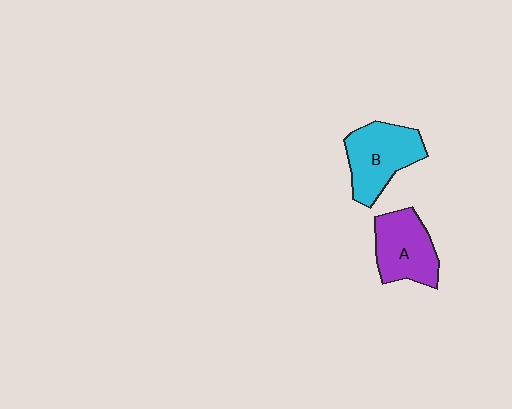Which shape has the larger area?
Shape B (cyan).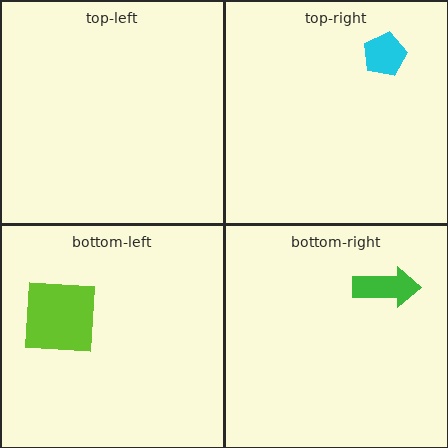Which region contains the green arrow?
The bottom-right region.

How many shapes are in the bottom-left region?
1.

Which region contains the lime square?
The bottom-left region.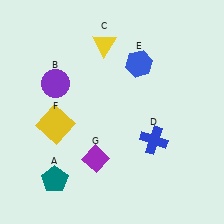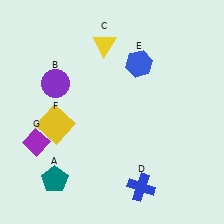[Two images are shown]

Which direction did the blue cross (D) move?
The blue cross (D) moved down.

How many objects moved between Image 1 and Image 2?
2 objects moved between the two images.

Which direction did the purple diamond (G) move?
The purple diamond (G) moved left.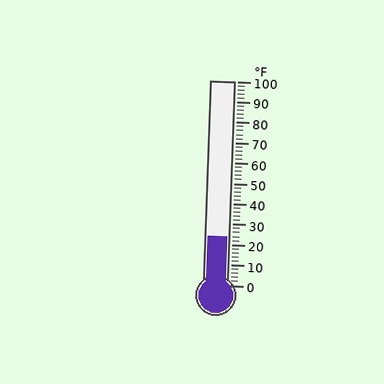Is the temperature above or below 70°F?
The temperature is below 70°F.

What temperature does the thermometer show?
The thermometer shows approximately 24°F.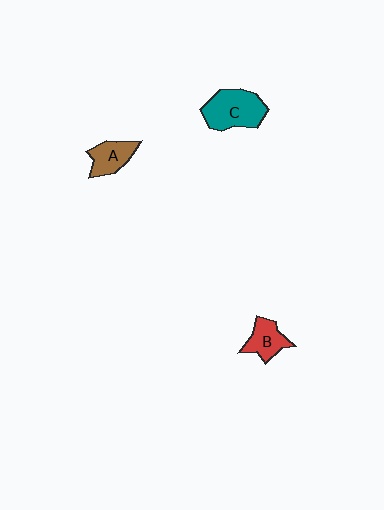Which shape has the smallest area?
Shape A (brown).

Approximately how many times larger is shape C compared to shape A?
Approximately 1.7 times.